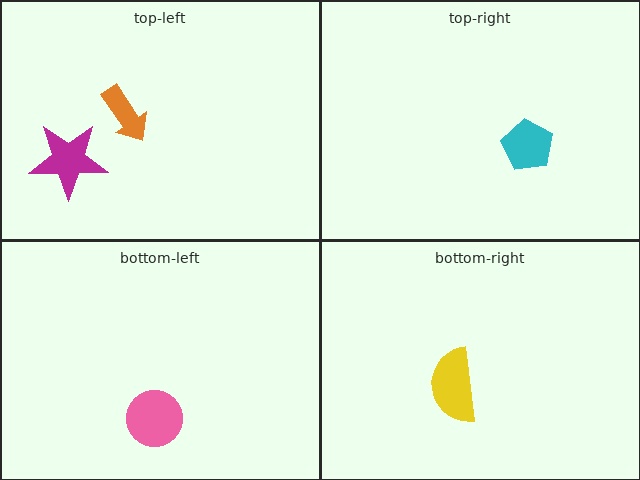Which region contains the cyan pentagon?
The top-right region.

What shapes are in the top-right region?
The cyan pentagon.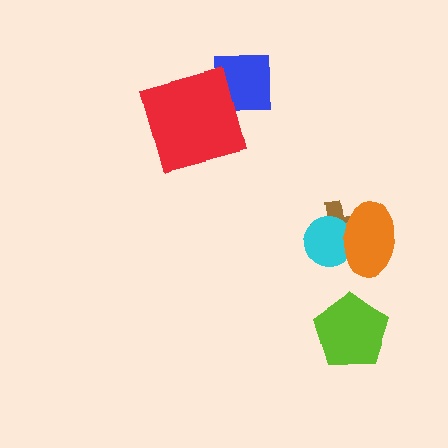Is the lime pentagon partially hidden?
No, no other shape covers it.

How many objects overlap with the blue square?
1 object overlaps with the blue square.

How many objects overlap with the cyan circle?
2 objects overlap with the cyan circle.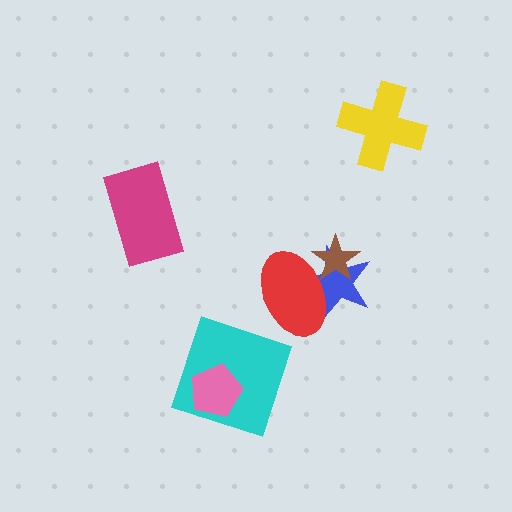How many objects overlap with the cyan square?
1 object overlaps with the cyan square.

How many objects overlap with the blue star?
2 objects overlap with the blue star.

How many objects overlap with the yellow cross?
0 objects overlap with the yellow cross.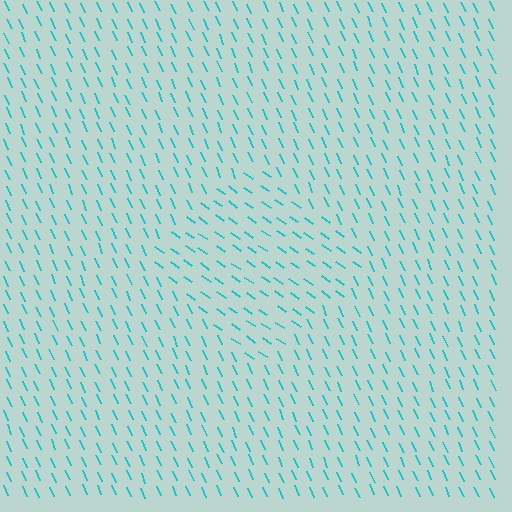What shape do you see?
I see a diamond.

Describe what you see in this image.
The image is filled with small cyan line segments. A diamond region in the image has lines oriented differently from the surrounding lines, creating a visible texture boundary.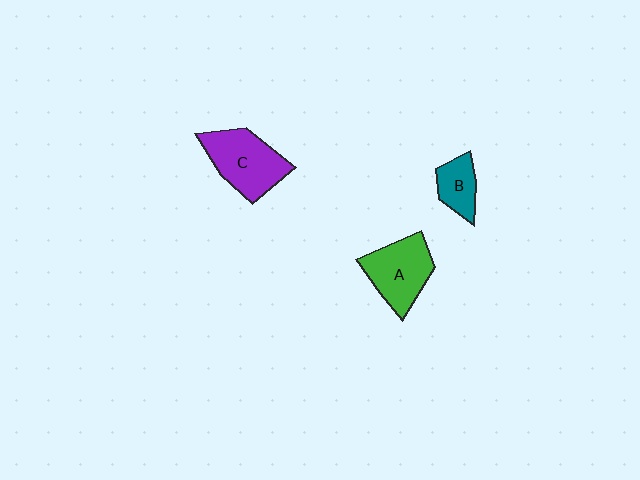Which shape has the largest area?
Shape C (purple).